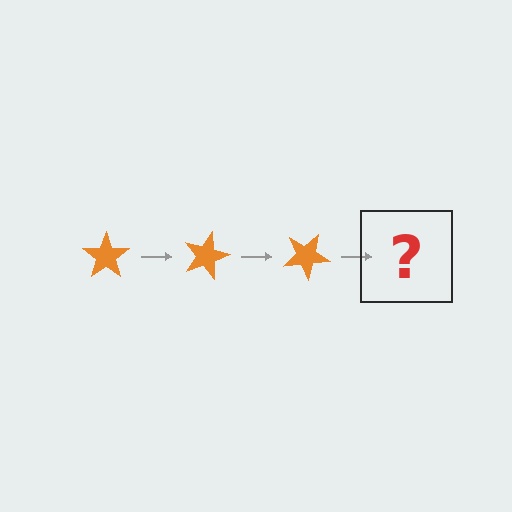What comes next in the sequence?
The next element should be an orange star rotated 45 degrees.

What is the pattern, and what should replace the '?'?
The pattern is that the star rotates 15 degrees each step. The '?' should be an orange star rotated 45 degrees.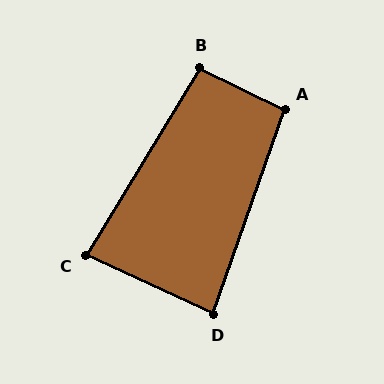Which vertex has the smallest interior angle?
C, at approximately 83 degrees.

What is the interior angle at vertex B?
Approximately 95 degrees (obtuse).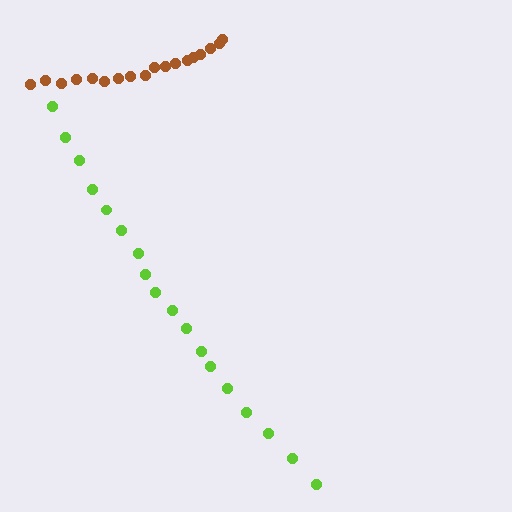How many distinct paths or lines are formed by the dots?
There are 2 distinct paths.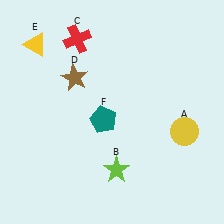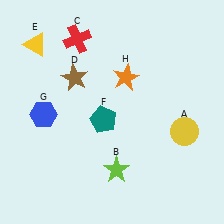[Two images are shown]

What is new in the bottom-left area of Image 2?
A blue hexagon (G) was added in the bottom-left area of Image 2.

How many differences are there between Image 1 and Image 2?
There are 2 differences between the two images.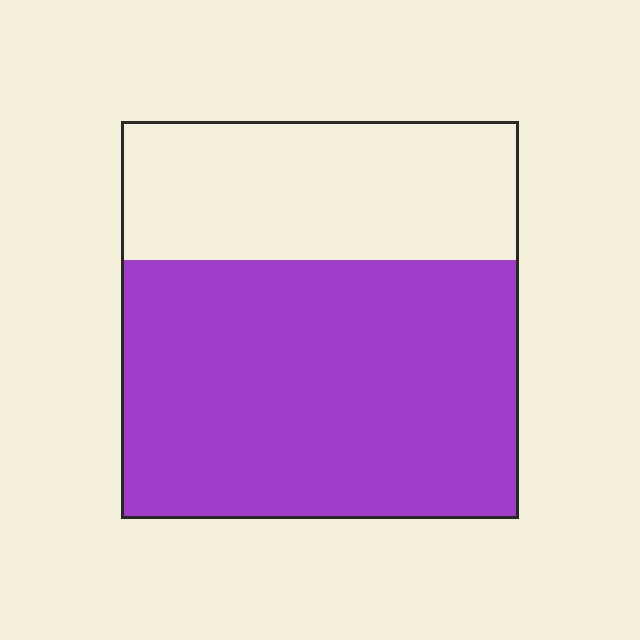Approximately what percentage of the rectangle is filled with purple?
Approximately 65%.